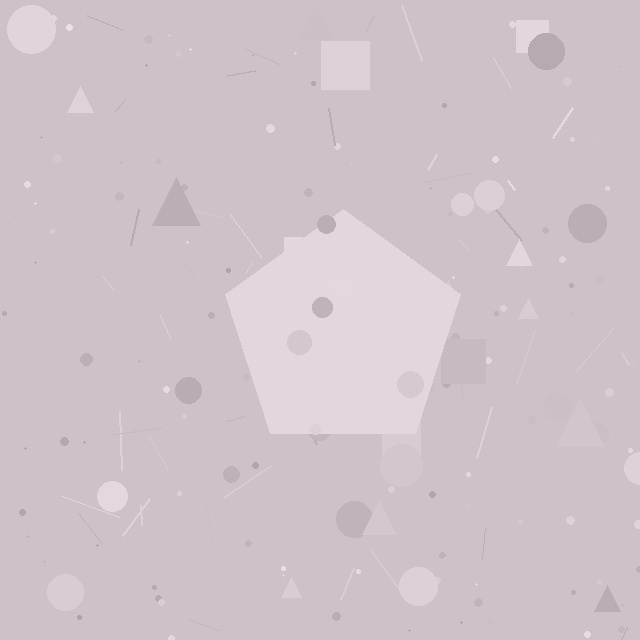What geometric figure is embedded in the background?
A pentagon is embedded in the background.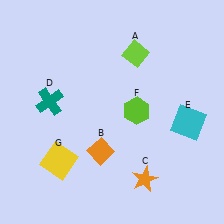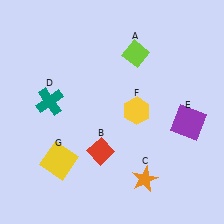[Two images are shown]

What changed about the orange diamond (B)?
In Image 1, B is orange. In Image 2, it changed to red.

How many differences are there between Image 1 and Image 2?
There are 3 differences between the two images.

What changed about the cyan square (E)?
In Image 1, E is cyan. In Image 2, it changed to purple.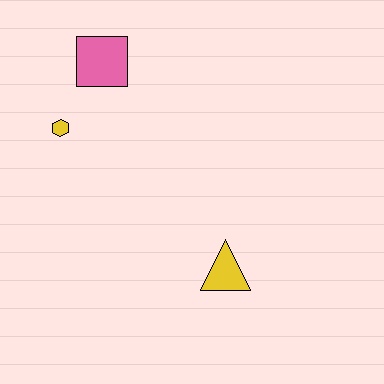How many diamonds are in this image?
There are no diamonds.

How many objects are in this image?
There are 3 objects.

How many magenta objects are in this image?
There are no magenta objects.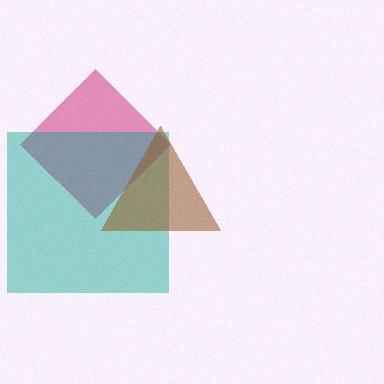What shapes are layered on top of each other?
The layered shapes are: a pink diamond, a teal square, a brown triangle.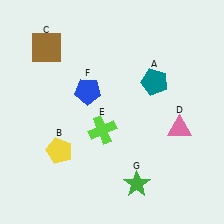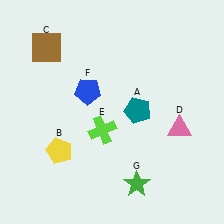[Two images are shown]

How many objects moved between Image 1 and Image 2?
1 object moved between the two images.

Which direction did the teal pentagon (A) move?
The teal pentagon (A) moved down.